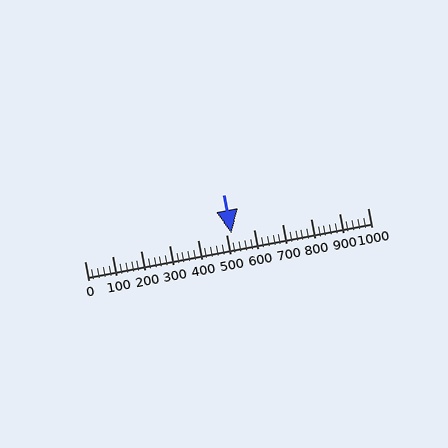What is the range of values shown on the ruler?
The ruler shows values from 0 to 1000.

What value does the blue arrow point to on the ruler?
The blue arrow points to approximately 520.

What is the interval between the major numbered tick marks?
The major tick marks are spaced 100 units apart.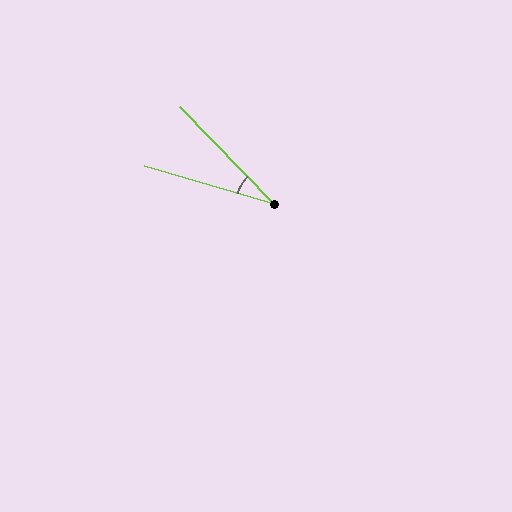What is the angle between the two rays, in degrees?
Approximately 30 degrees.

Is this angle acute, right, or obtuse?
It is acute.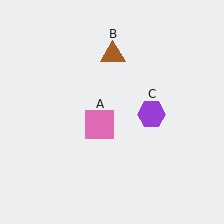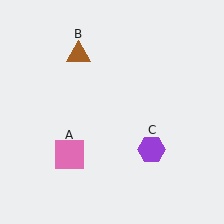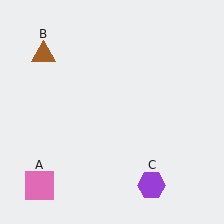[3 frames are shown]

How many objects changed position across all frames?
3 objects changed position: pink square (object A), brown triangle (object B), purple hexagon (object C).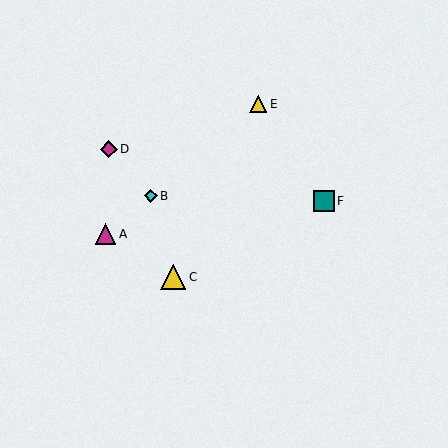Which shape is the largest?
The yellow triangle (labeled C) is the largest.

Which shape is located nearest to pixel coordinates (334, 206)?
The teal square (labeled F) at (324, 201) is nearest to that location.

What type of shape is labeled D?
Shape D is a magenta diamond.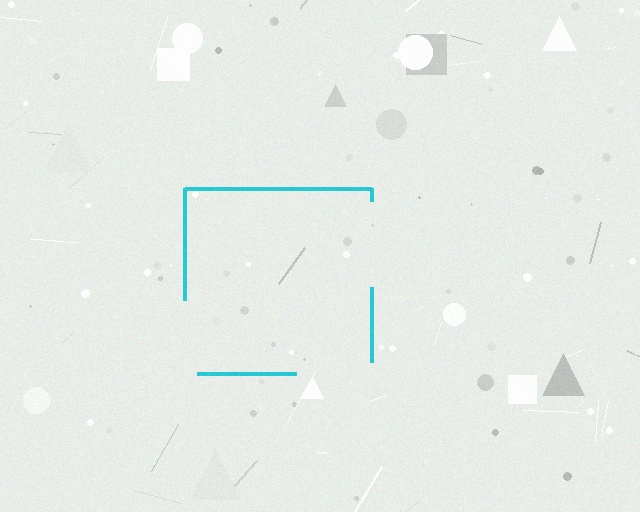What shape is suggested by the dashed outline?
The dashed outline suggests a square.